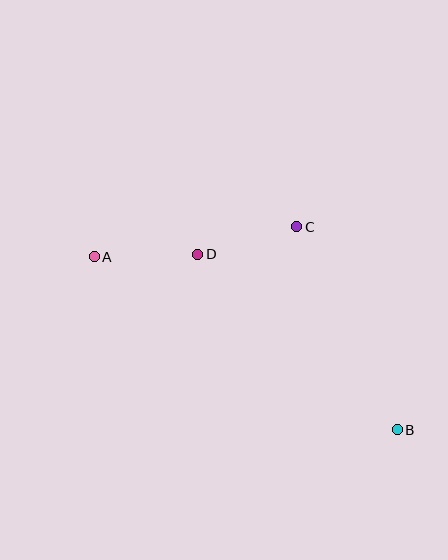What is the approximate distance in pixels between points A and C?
The distance between A and C is approximately 205 pixels.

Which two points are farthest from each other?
Points A and B are farthest from each other.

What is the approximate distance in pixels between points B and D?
The distance between B and D is approximately 266 pixels.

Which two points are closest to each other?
Points C and D are closest to each other.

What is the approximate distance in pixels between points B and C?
The distance between B and C is approximately 227 pixels.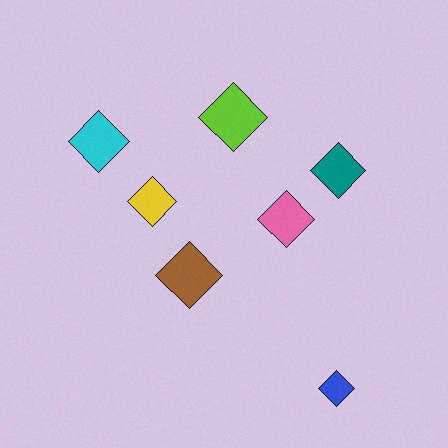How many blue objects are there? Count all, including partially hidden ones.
There is 1 blue object.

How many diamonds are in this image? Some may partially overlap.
There are 7 diamonds.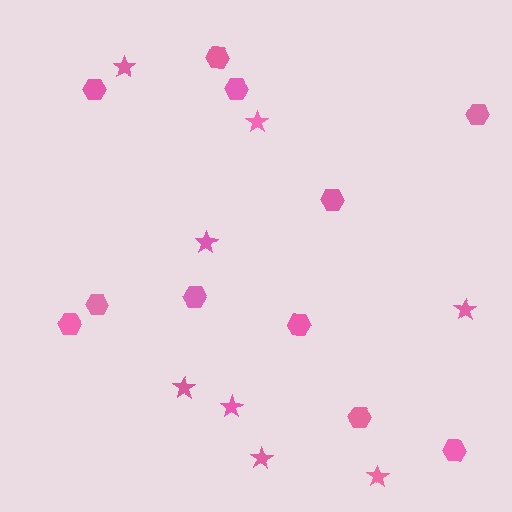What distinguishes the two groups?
There are 2 groups: one group of stars (8) and one group of hexagons (11).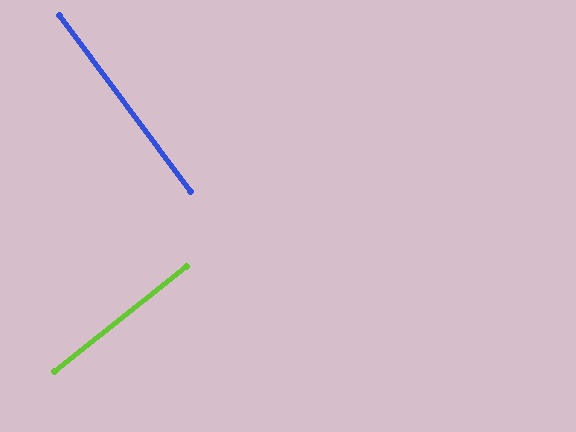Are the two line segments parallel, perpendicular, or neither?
Perpendicular — they meet at approximately 88°.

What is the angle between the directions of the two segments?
Approximately 88 degrees.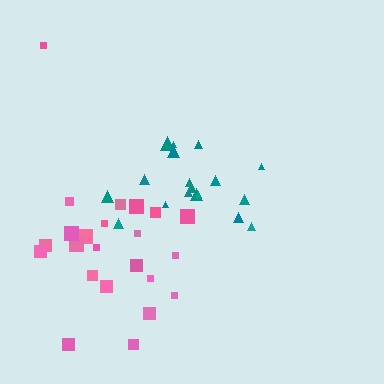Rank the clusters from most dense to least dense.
teal, pink.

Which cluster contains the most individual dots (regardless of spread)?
Pink (23).